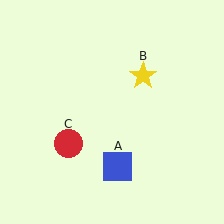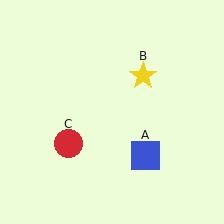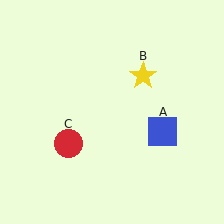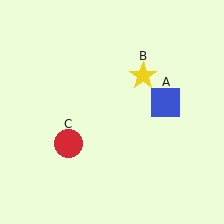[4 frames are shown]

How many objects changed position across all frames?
1 object changed position: blue square (object A).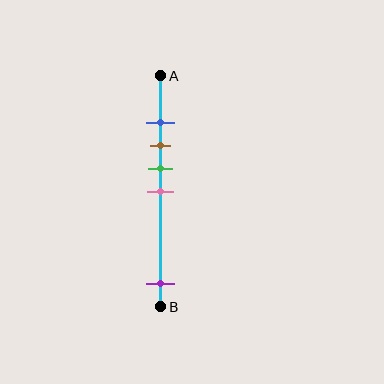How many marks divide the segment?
There are 5 marks dividing the segment.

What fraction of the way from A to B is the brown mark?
The brown mark is approximately 30% (0.3) of the way from A to B.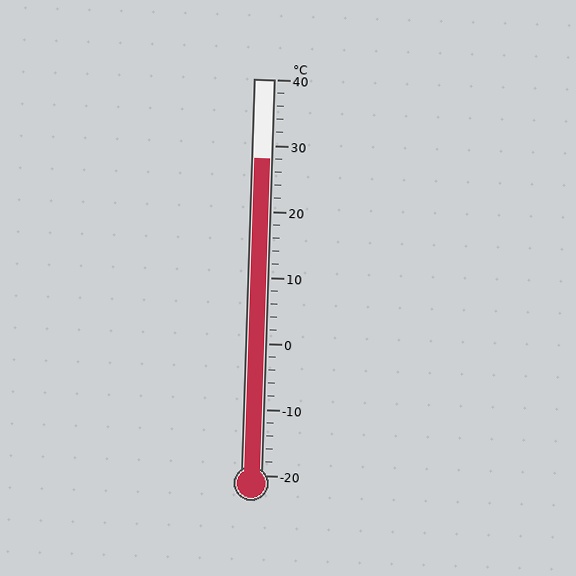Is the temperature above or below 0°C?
The temperature is above 0°C.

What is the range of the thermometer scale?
The thermometer scale ranges from -20°C to 40°C.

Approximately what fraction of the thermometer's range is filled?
The thermometer is filled to approximately 80% of its range.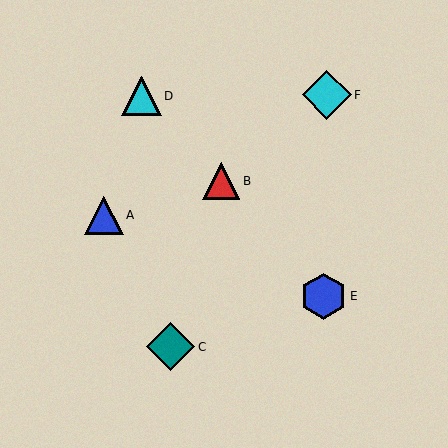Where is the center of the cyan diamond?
The center of the cyan diamond is at (327, 95).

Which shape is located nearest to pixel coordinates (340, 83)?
The cyan diamond (labeled F) at (327, 95) is nearest to that location.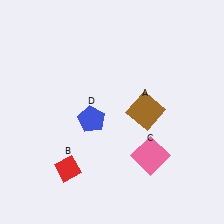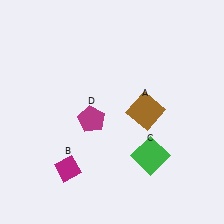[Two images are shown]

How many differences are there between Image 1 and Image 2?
There are 3 differences between the two images.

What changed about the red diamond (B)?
In Image 1, B is red. In Image 2, it changed to magenta.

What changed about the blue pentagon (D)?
In Image 1, D is blue. In Image 2, it changed to magenta.